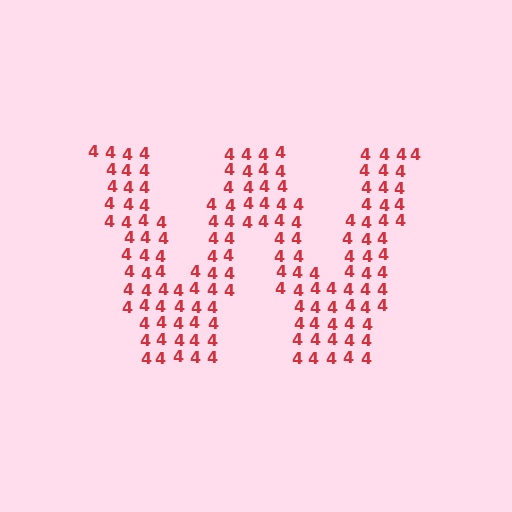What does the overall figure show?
The overall figure shows the letter W.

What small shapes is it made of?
It is made of small digit 4's.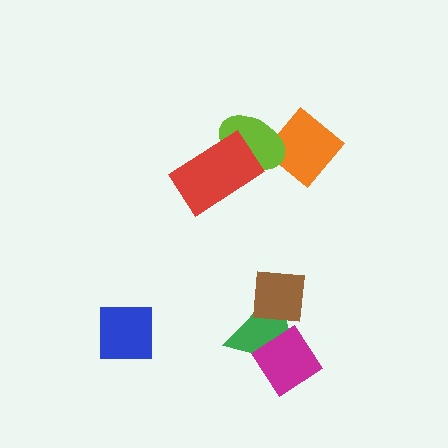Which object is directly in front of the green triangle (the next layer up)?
The magenta diamond is directly in front of the green triangle.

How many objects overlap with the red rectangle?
1 object overlaps with the red rectangle.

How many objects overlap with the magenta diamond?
1 object overlaps with the magenta diamond.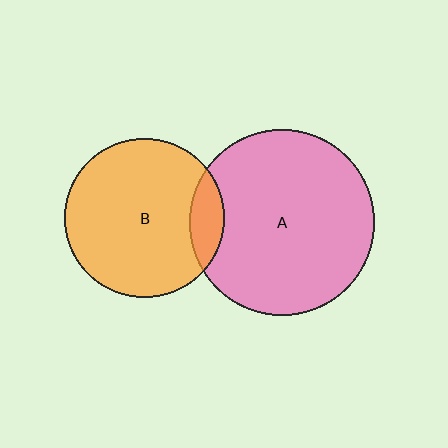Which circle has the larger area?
Circle A (pink).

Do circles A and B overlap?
Yes.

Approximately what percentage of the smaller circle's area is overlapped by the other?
Approximately 10%.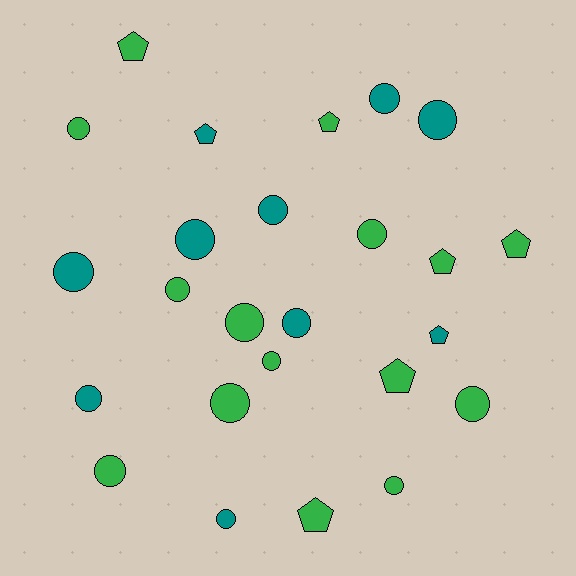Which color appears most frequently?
Green, with 15 objects.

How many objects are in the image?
There are 25 objects.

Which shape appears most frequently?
Circle, with 17 objects.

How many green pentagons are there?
There are 6 green pentagons.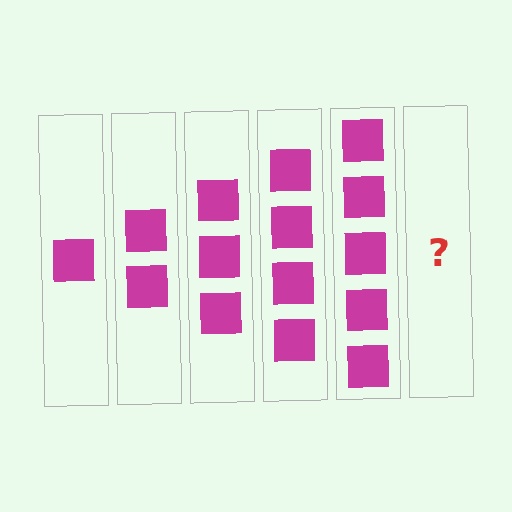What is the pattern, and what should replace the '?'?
The pattern is that each step adds one more square. The '?' should be 6 squares.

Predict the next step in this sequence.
The next step is 6 squares.